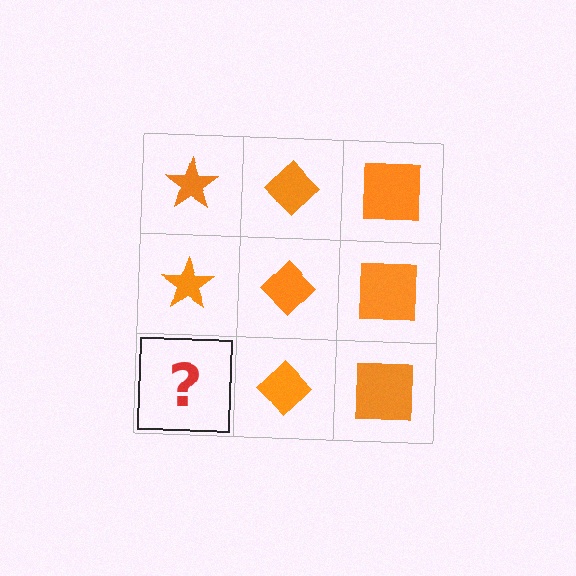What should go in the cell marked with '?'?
The missing cell should contain an orange star.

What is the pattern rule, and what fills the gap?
The rule is that each column has a consistent shape. The gap should be filled with an orange star.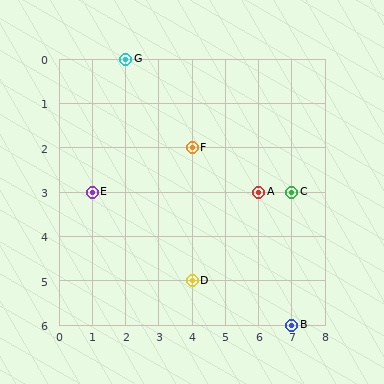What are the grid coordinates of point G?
Point G is at grid coordinates (2, 0).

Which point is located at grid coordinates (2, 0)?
Point G is at (2, 0).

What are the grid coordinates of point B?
Point B is at grid coordinates (7, 6).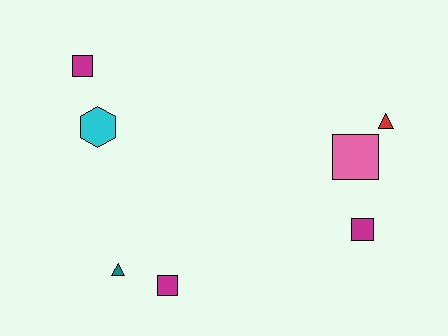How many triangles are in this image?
There are 2 triangles.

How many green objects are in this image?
There are no green objects.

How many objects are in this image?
There are 7 objects.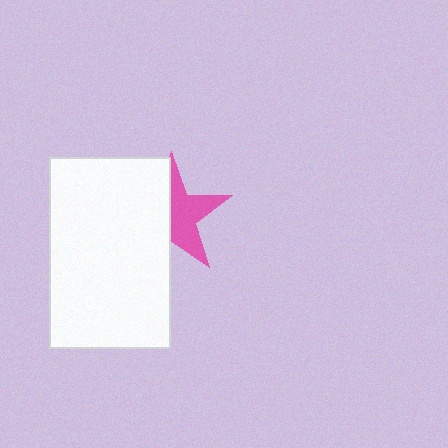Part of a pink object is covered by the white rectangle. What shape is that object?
It is a star.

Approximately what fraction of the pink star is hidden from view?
Roughly 50% of the pink star is hidden behind the white rectangle.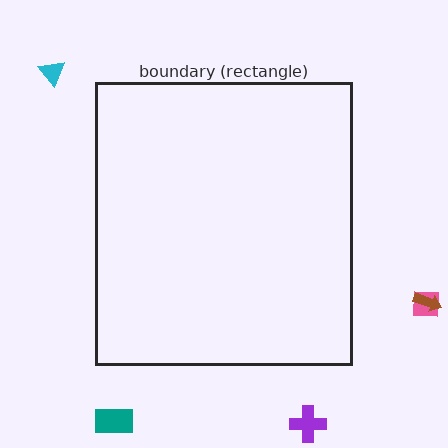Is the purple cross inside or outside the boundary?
Outside.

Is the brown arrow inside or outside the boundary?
Outside.